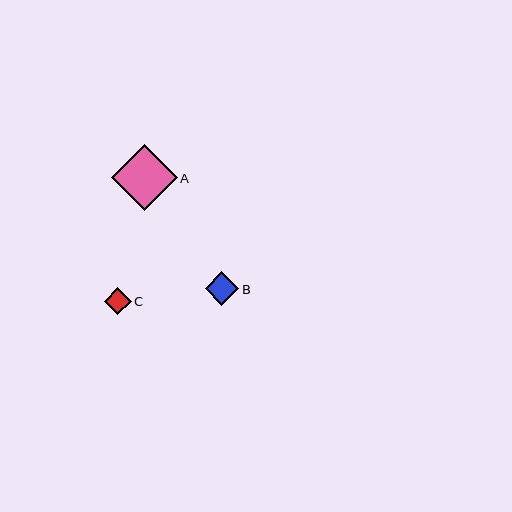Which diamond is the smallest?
Diamond C is the smallest with a size of approximately 26 pixels.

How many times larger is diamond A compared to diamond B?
Diamond A is approximately 2.0 times the size of diamond B.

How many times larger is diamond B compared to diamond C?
Diamond B is approximately 1.3 times the size of diamond C.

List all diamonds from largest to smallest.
From largest to smallest: A, B, C.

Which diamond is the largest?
Diamond A is the largest with a size of approximately 66 pixels.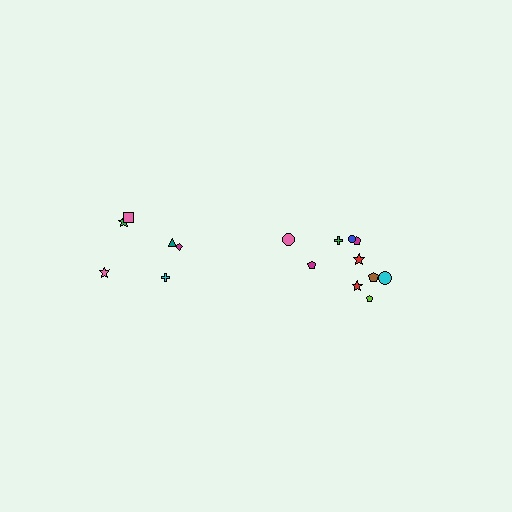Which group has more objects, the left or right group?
The right group.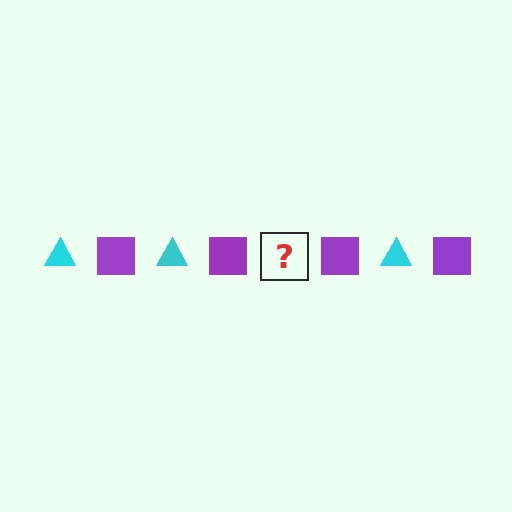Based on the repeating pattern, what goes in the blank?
The blank should be a cyan triangle.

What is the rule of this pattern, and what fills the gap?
The rule is that the pattern alternates between cyan triangle and purple square. The gap should be filled with a cyan triangle.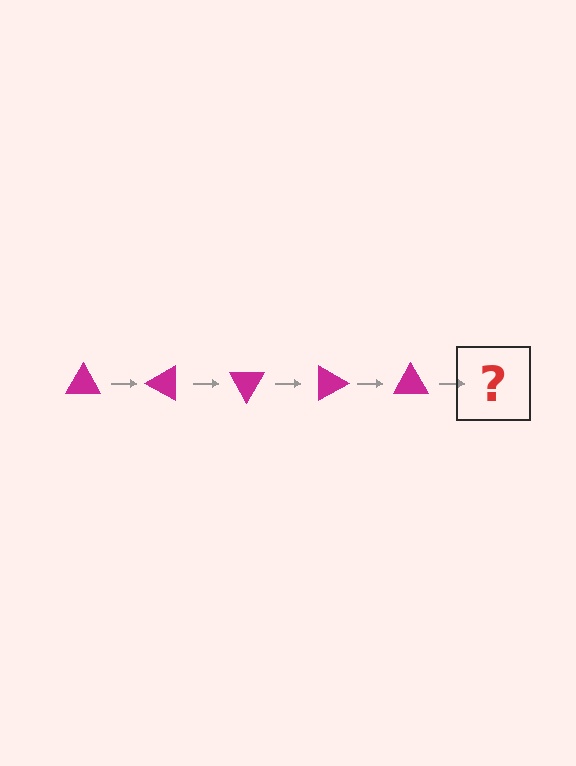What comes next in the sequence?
The next element should be a magenta triangle rotated 150 degrees.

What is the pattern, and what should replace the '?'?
The pattern is that the triangle rotates 30 degrees each step. The '?' should be a magenta triangle rotated 150 degrees.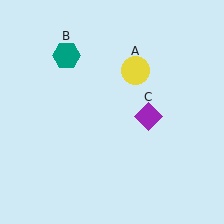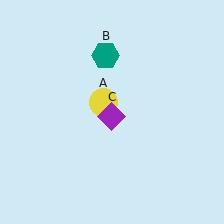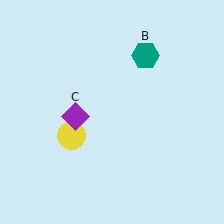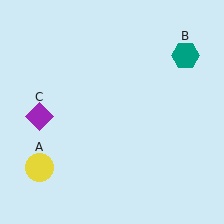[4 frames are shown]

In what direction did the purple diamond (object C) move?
The purple diamond (object C) moved left.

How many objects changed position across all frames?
3 objects changed position: yellow circle (object A), teal hexagon (object B), purple diamond (object C).